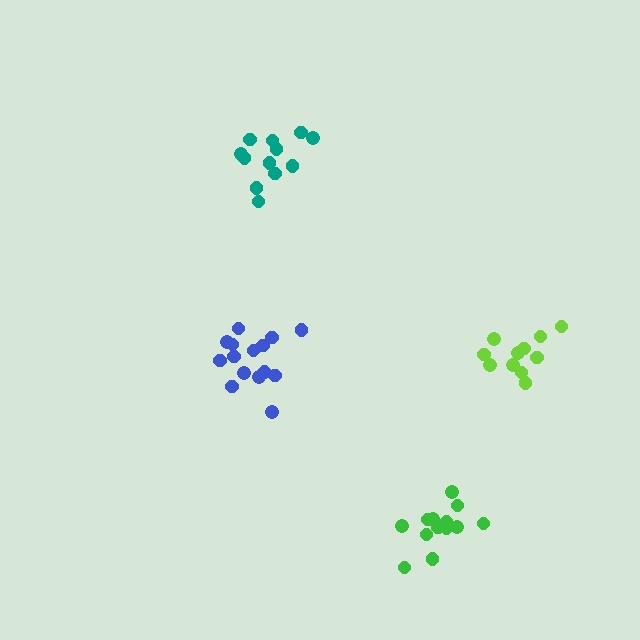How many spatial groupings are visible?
There are 4 spatial groupings.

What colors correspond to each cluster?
The clusters are colored: blue, teal, green, lime.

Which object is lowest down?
The green cluster is bottommost.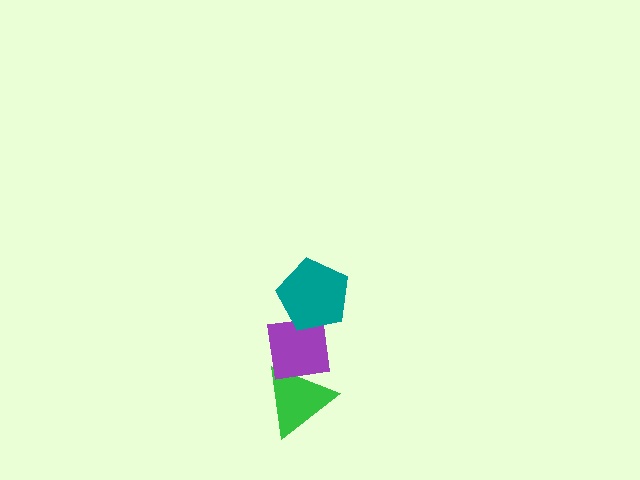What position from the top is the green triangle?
The green triangle is 3rd from the top.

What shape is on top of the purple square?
The teal pentagon is on top of the purple square.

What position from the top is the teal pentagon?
The teal pentagon is 1st from the top.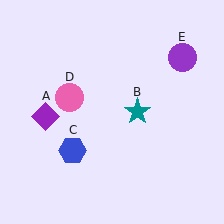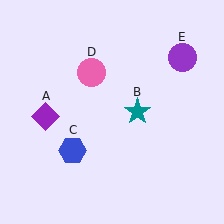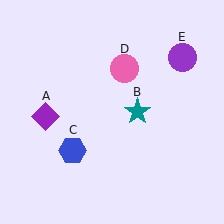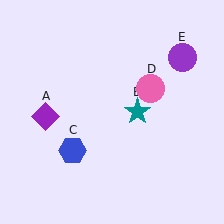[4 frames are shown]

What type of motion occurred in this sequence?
The pink circle (object D) rotated clockwise around the center of the scene.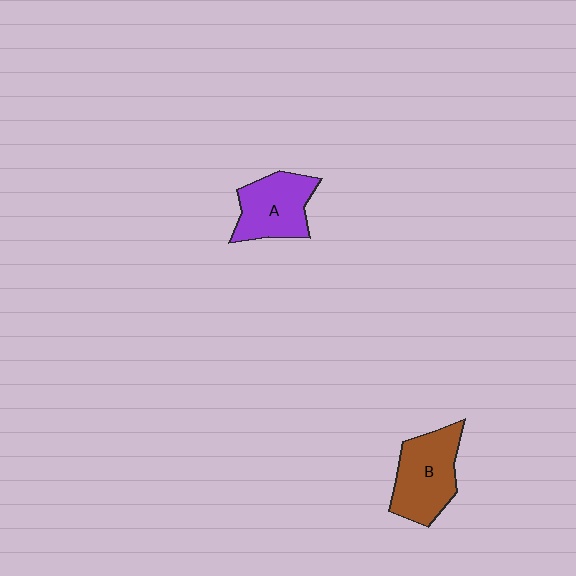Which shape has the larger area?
Shape B (brown).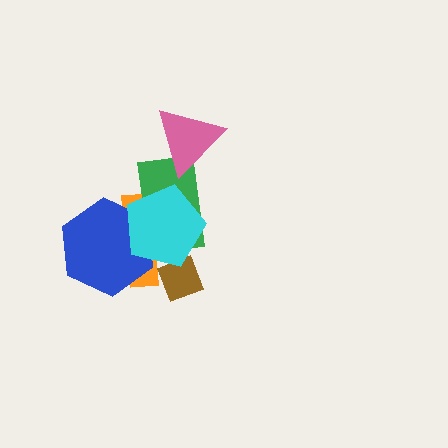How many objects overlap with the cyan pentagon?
4 objects overlap with the cyan pentagon.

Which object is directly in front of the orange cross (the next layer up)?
The brown diamond is directly in front of the orange cross.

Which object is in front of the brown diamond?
The cyan pentagon is in front of the brown diamond.